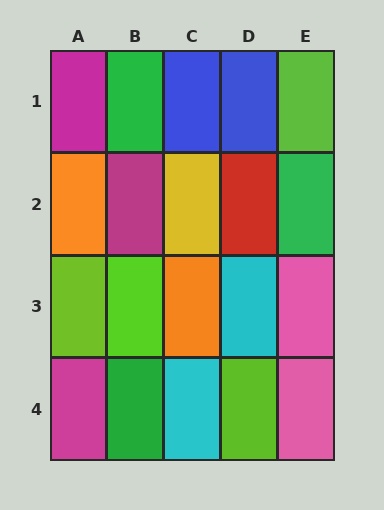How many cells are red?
1 cell is red.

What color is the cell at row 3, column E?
Pink.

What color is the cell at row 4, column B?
Green.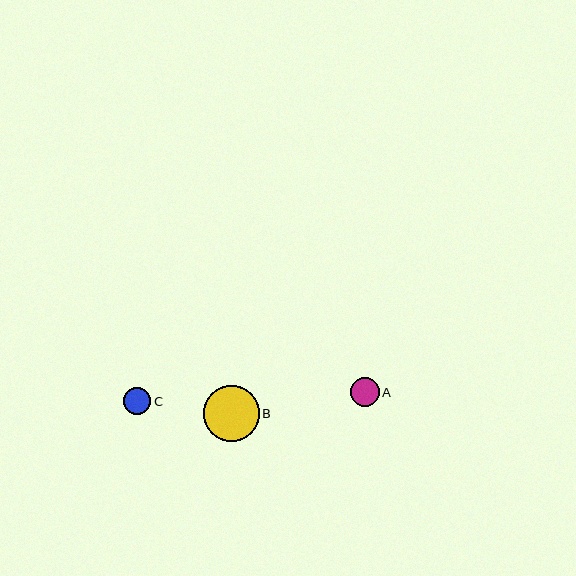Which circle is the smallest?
Circle C is the smallest with a size of approximately 27 pixels.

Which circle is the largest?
Circle B is the largest with a size of approximately 56 pixels.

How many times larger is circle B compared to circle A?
Circle B is approximately 1.9 times the size of circle A.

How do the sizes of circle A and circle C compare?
Circle A and circle C are approximately the same size.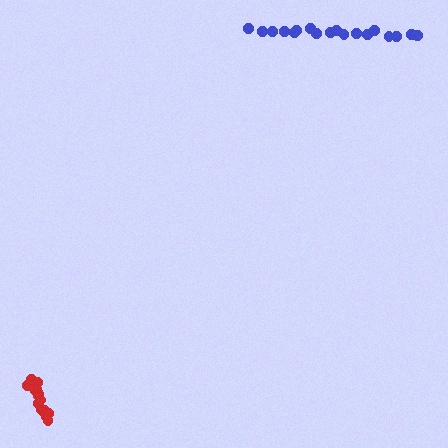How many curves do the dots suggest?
There are 2 distinct paths.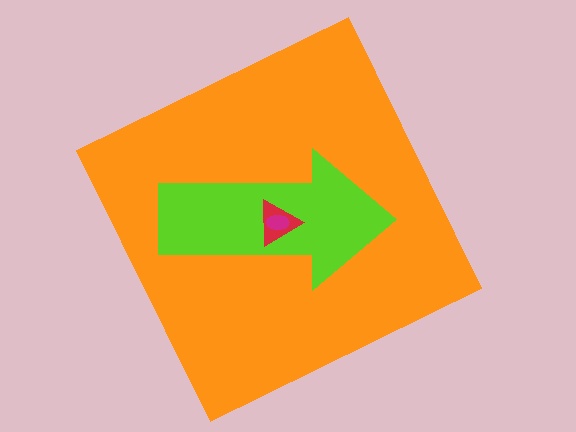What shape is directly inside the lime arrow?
The red triangle.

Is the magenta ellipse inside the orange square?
Yes.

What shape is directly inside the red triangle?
The magenta ellipse.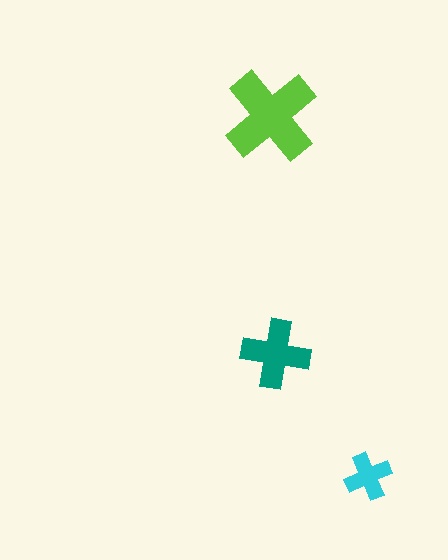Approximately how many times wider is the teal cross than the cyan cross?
About 1.5 times wider.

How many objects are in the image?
There are 3 objects in the image.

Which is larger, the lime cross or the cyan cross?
The lime one.